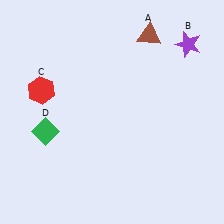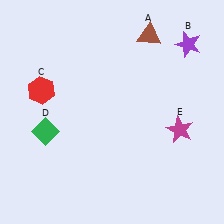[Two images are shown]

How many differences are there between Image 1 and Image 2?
There is 1 difference between the two images.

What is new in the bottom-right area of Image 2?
A magenta star (E) was added in the bottom-right area of Image 2.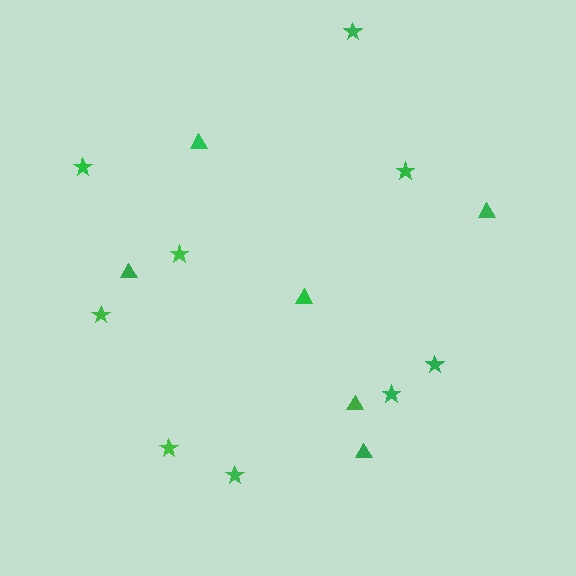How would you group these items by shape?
There are 2 groups: one group of stars (9) and one group of triangles (6).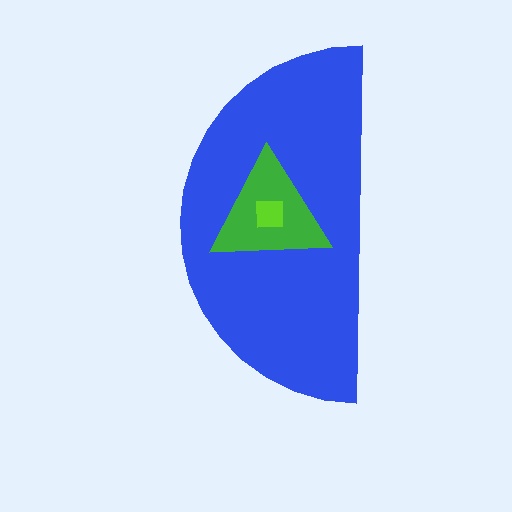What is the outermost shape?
The blue semicircle.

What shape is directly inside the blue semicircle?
The green triangle.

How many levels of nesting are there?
3.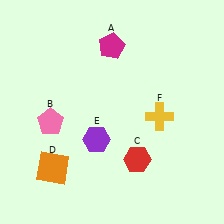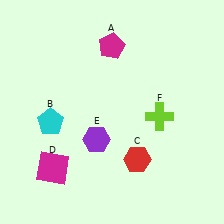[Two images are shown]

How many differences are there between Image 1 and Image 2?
There are 3 differences between the two images.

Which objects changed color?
B changed from pink to cyan. D changed from orange to magenta. F changed from yellow to lime.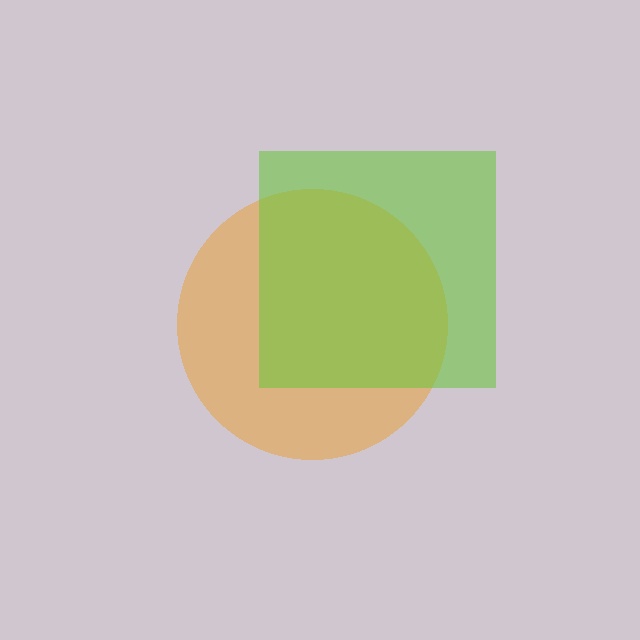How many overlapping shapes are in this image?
There are 2 overlapping shapes in the image.